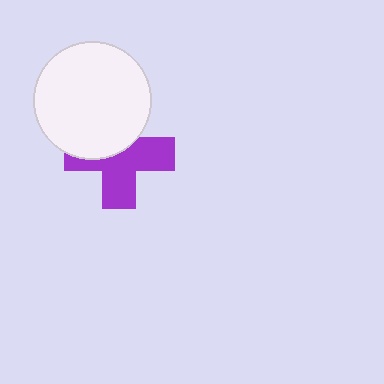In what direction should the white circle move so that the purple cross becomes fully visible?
The white circle should move up. That is the shortest direction to clear the overlap and leave the purple cross fully visible.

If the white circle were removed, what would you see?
You would see the complete purple cross.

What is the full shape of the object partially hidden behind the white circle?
The partially hidden object is a purple cross.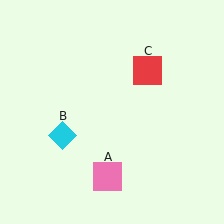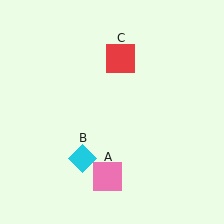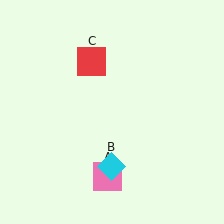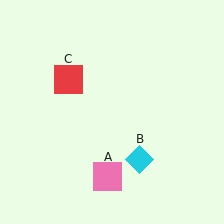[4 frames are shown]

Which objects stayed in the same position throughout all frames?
Pink square (object A) remained stationary.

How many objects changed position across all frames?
2 objects changed position: cyan diamond (object B), red square (object C).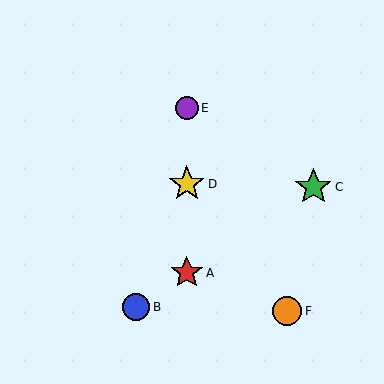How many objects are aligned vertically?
3 objects (A, D, E) are aligned vertically.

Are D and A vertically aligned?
Yes, both are at x≈187.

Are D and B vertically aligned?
No, D is at x≈187 and B is at x≈136.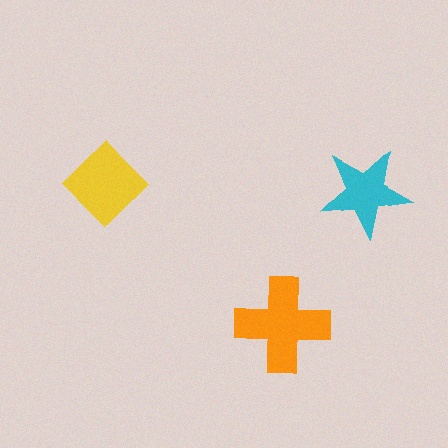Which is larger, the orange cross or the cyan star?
The orange cross.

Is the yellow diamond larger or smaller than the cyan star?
Larger.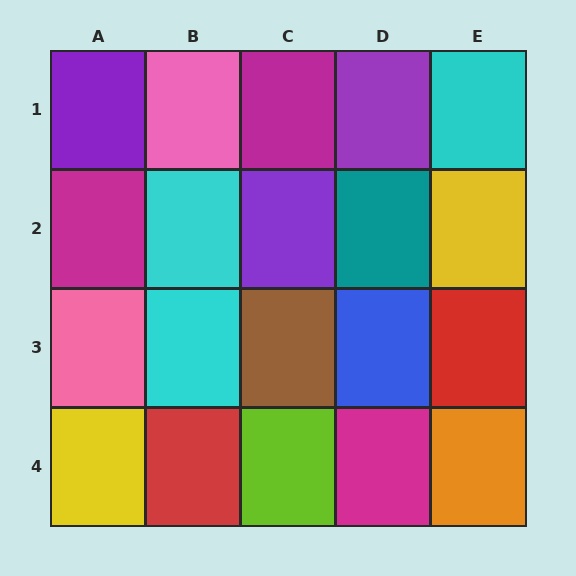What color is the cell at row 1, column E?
Cyan.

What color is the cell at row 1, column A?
Purple.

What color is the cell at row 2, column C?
Purple.